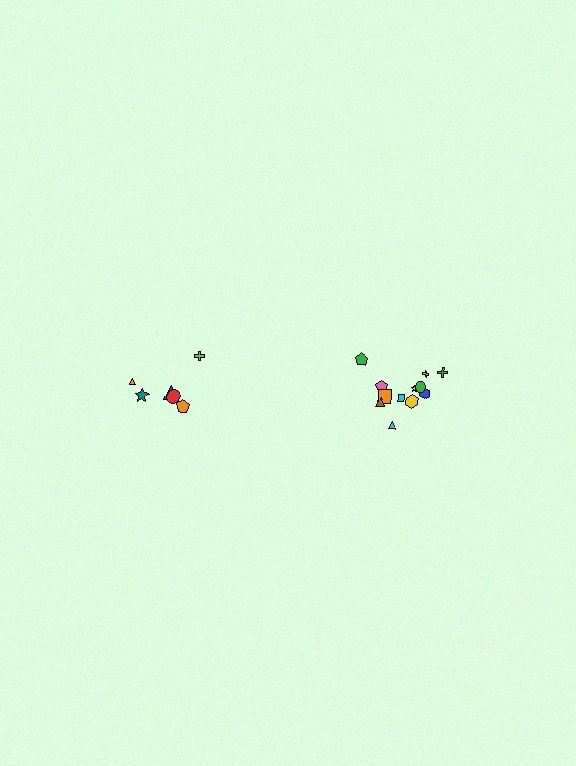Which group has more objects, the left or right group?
The right group.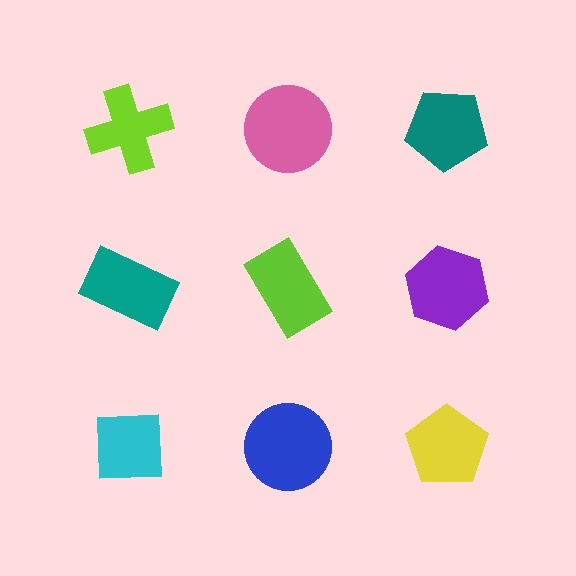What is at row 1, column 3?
A teal pentagon.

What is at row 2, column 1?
A teal rectangle.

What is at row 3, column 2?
A blue circle.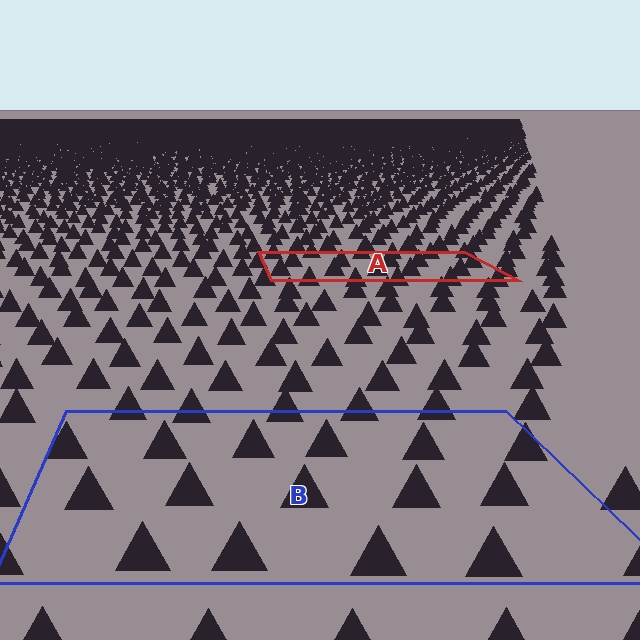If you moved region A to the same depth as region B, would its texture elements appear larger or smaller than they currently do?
They would appear larger. At a closer depth, the same texture elements are projected at a bigger on-screen size.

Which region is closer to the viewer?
Region B is closer. The texture elements there are larger and more spread out.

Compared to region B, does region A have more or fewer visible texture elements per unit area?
Region A has more texture elements per unit area — they are packed more densely because it is farther away.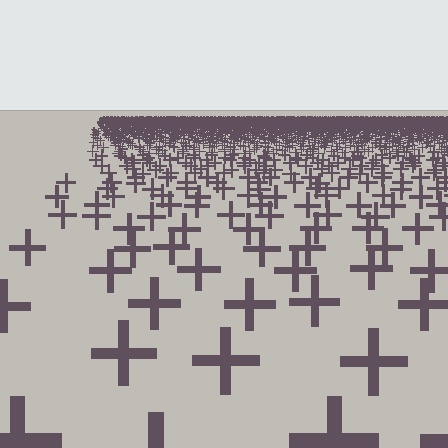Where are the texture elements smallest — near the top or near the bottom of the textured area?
Near the top.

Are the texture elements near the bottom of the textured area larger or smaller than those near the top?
Larger. Near the bottom, elements are closer to the viewer and appear at a bigger on-screen size.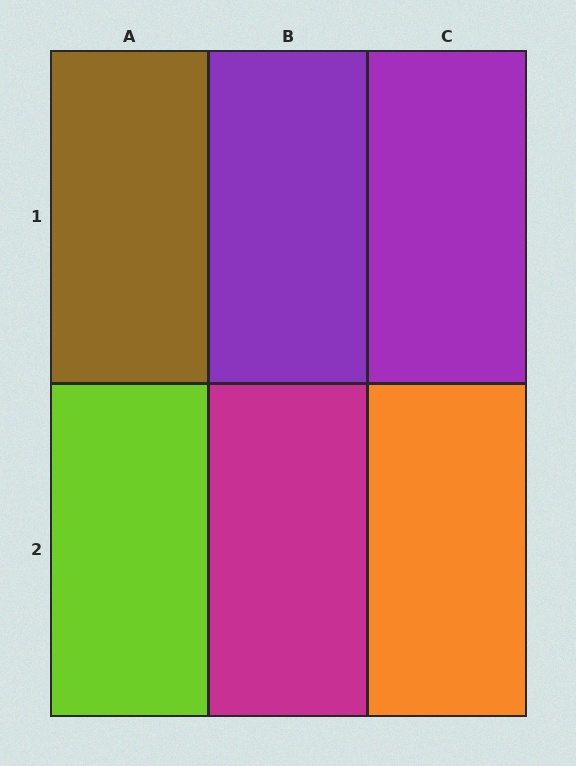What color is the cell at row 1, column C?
Purple.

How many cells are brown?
1 cell is brown.